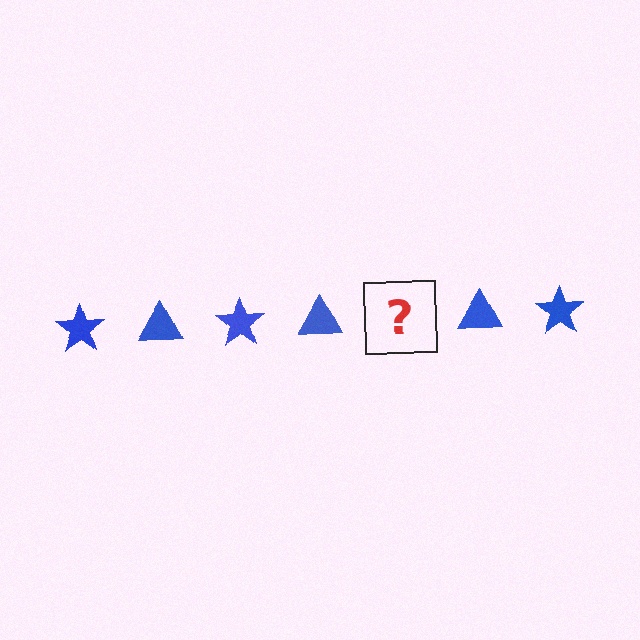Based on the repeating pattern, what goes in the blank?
The blank should be a blue star.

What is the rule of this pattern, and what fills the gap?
The rule is that the pattern cycles through star, triangle shapes in blue. The gap should be filled with a blue star.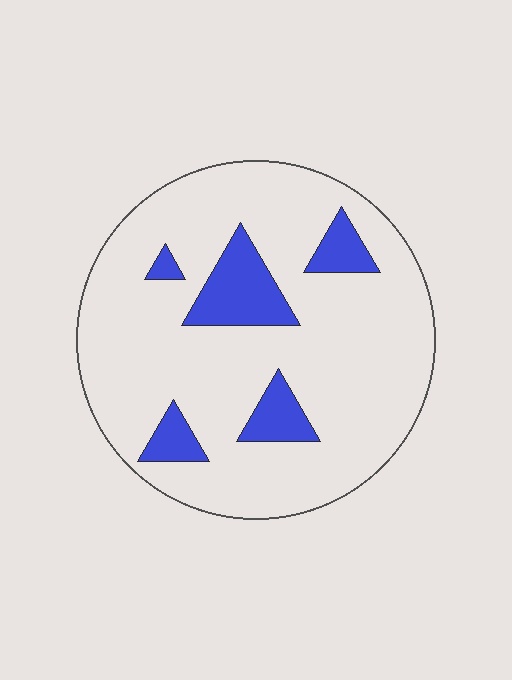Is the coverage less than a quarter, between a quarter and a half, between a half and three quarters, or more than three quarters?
Less than a quarter.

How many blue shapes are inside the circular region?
5.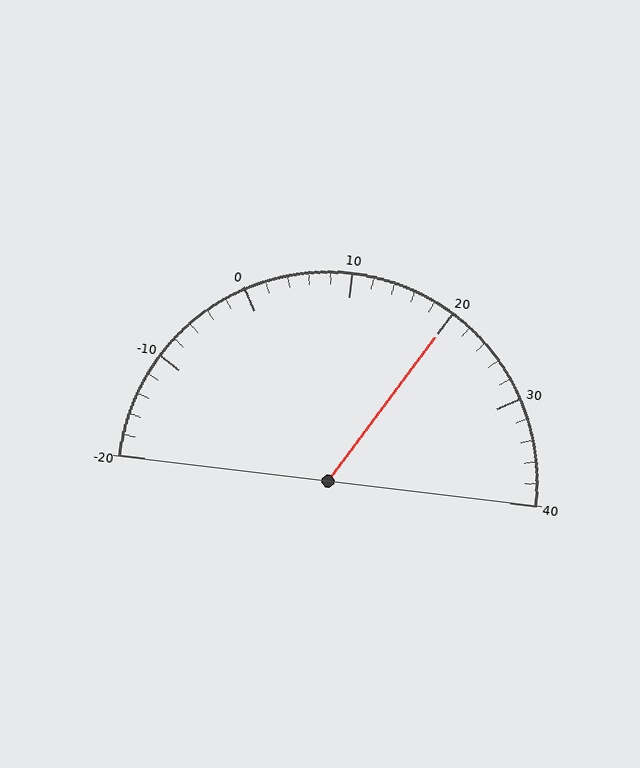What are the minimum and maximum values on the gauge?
The gauge ranges from -20 to 40.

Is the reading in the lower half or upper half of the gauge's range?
The reading is in the upper half of the range (-20 to 40).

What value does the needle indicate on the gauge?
The needle indicates approximately 20.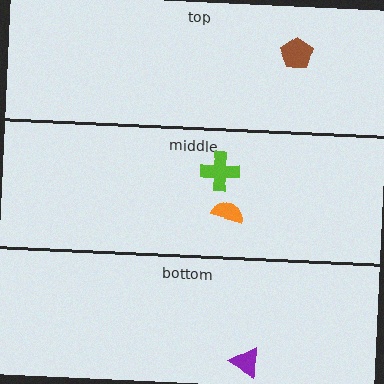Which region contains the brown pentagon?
The top region.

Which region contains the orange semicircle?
The middle region.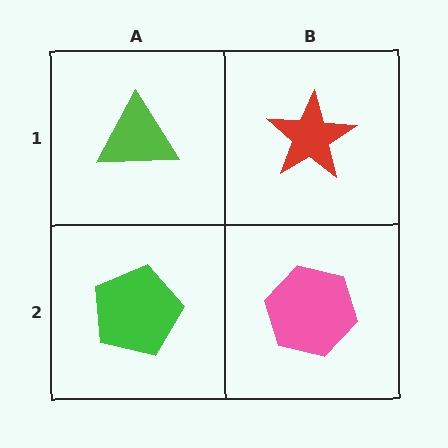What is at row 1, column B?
A red star.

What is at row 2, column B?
A pink hexagon.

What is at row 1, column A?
A lime triangle.